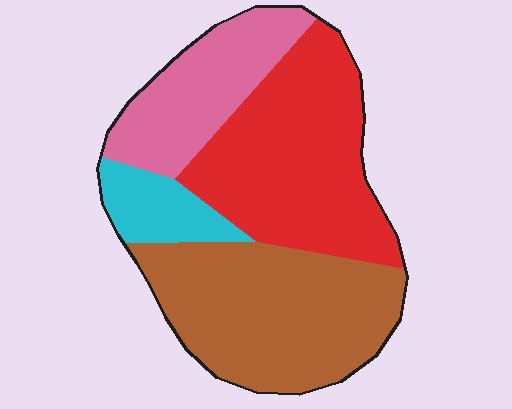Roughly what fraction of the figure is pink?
Pink covers about 20% of the figure.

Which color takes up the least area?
Cyan, at roughly 10%.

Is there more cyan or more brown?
Brown.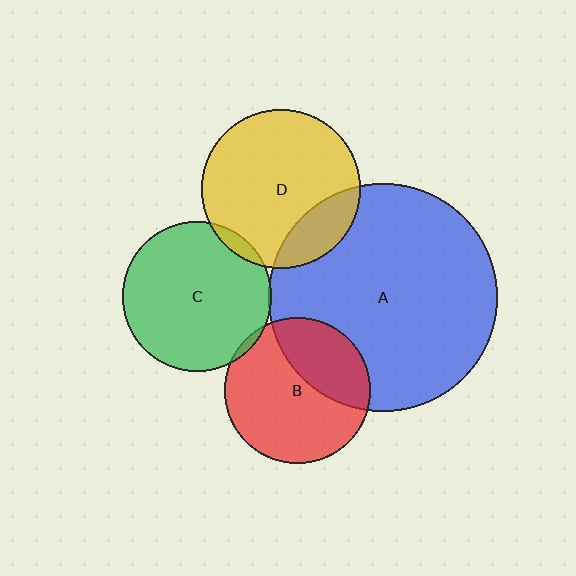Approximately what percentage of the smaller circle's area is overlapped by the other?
Approximately 20%.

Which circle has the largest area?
Circle A (blue).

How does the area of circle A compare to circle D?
Approximately 2.1 times.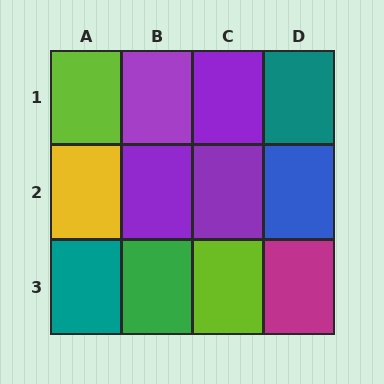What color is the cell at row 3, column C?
Lime.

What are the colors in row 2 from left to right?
Yellow, purple, purple, blue.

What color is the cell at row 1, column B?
Purple.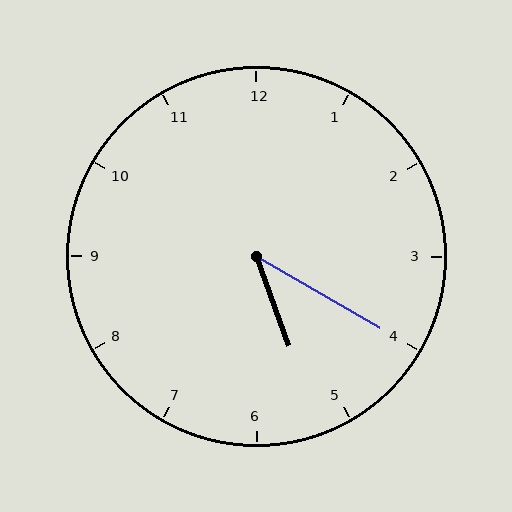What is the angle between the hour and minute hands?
Approximately 40 degrees.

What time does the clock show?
5:20.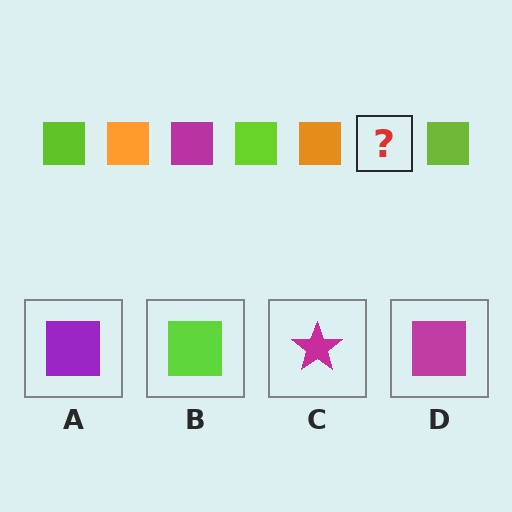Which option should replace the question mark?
Option D.